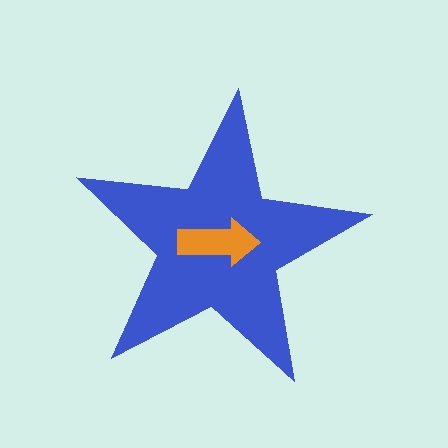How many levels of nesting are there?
2.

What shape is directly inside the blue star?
The orange arrow.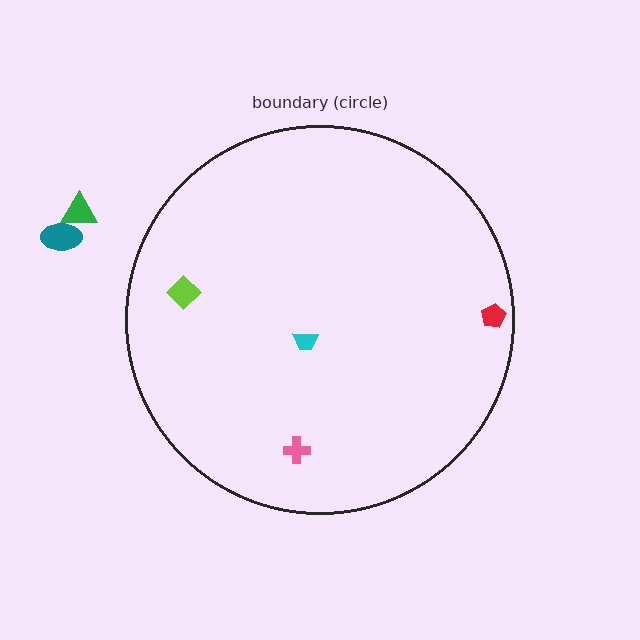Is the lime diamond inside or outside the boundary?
Inside.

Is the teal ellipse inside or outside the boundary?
Outside.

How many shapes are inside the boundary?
4 inside, 2 outside.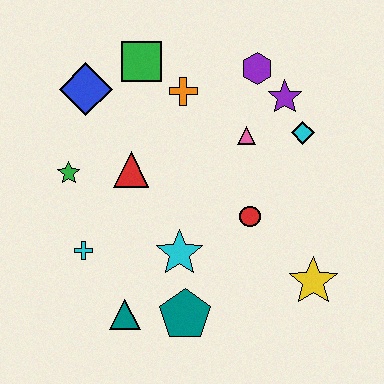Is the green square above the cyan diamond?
Yes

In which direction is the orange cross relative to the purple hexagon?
The orange cross is to the left of the purple hexagon.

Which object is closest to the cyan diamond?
The purple star is closest to the cyan diamond.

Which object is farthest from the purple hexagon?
The teal triangle is farthest from the purple hexagon.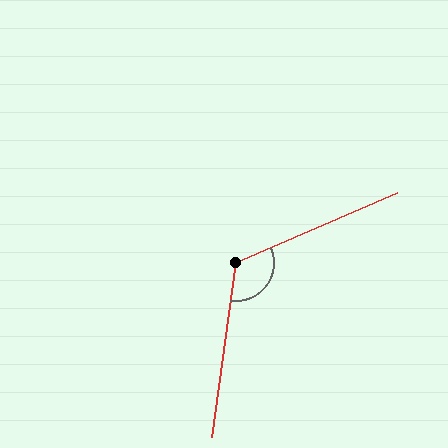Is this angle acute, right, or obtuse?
It is obtuse.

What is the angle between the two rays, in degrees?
Approximately 121 degrees.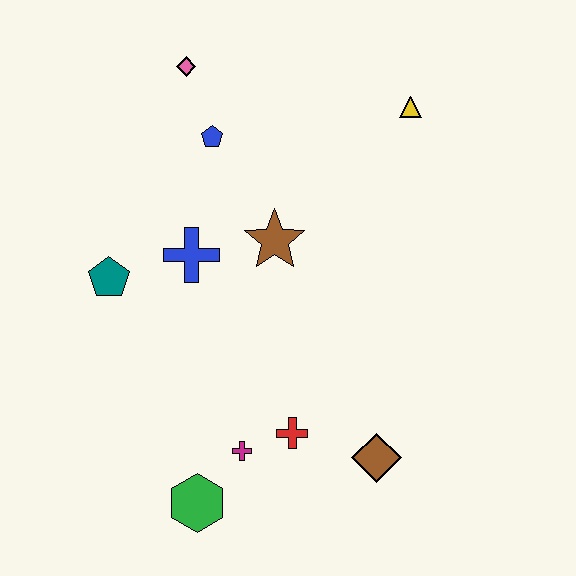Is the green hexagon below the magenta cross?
Yes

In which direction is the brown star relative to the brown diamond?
The brown star is above the brown diamond.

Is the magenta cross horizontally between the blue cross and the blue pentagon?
No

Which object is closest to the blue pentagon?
The pink diamond is closest to the blue pentagon.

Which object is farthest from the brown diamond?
The pink diamond is farthest from the brown diamond.